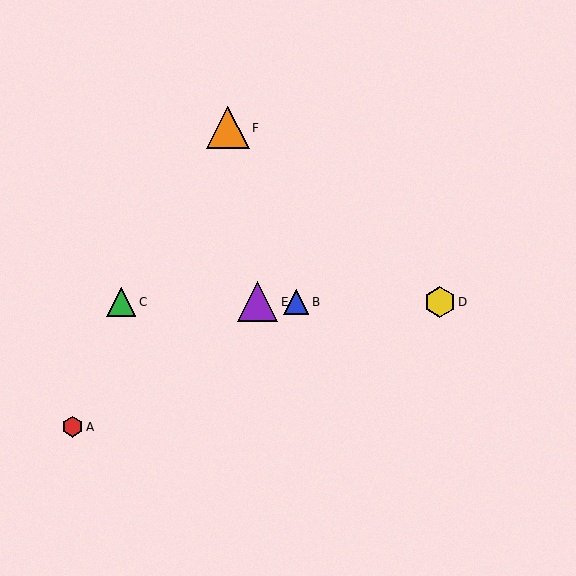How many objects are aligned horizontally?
4 objects (B, C, D, E) are aligned horizontally.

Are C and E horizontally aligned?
Yes, both are at y≈302.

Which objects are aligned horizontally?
Objects B, C, D, E are aligned horizontally.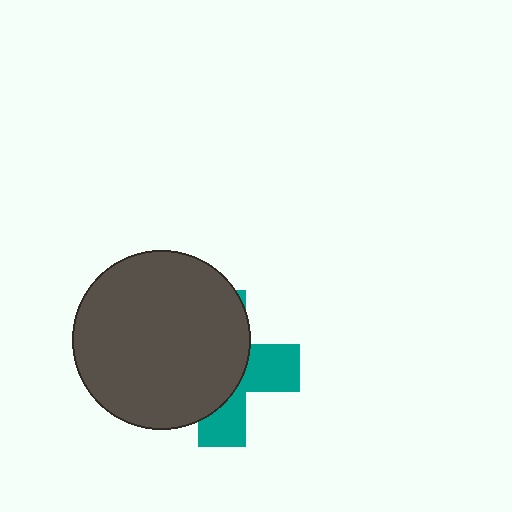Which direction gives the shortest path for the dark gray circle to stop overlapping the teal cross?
Moving left gives the shortest separation.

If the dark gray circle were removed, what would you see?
You would see the complete teal cross.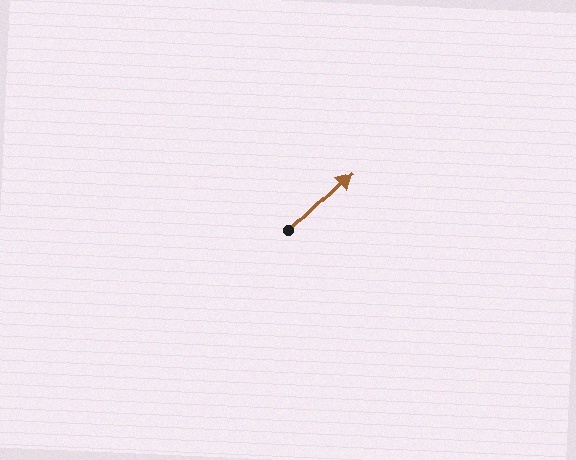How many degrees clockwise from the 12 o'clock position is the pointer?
Approximately 46 degrees.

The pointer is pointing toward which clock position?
Roughly 2 o'clock.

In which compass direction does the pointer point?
Northeast.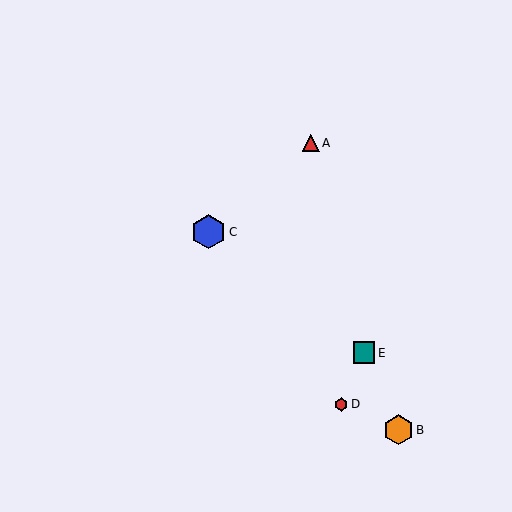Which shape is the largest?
The blue hexagon (labeled C) is the largest.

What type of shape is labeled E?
Shape E is a teal square.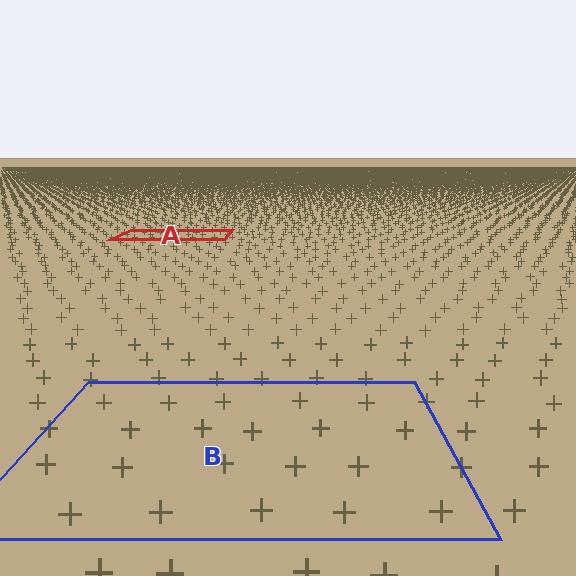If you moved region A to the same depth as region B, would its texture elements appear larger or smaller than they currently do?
They would appear larger. At a closer depth, the same texture elements are projected at a bigger on-screen size.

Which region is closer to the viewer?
Region B is closer. The texture elements there are larger and more spread out.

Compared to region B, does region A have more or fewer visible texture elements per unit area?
Region A has more texture elements per unit area — they are packed more densely because it is farther away.